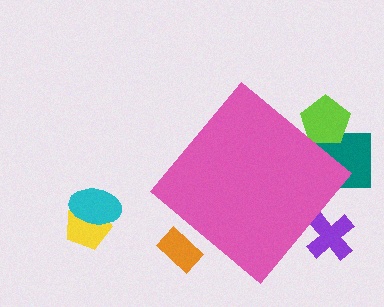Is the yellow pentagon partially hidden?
No, the yellow pentagon is fully visible.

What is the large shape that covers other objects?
A pink diamond.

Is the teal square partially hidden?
Yes, the teal square is partially hidden behind the pink diamond.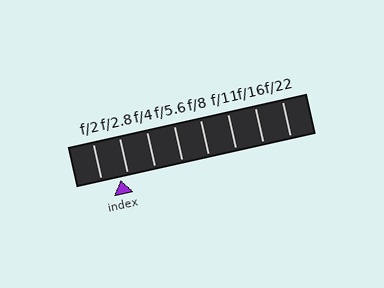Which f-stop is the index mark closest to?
The index mark is closest to f/2.8.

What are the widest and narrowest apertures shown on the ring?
The widest aperture shown is f/2 and the narrowest is f/22.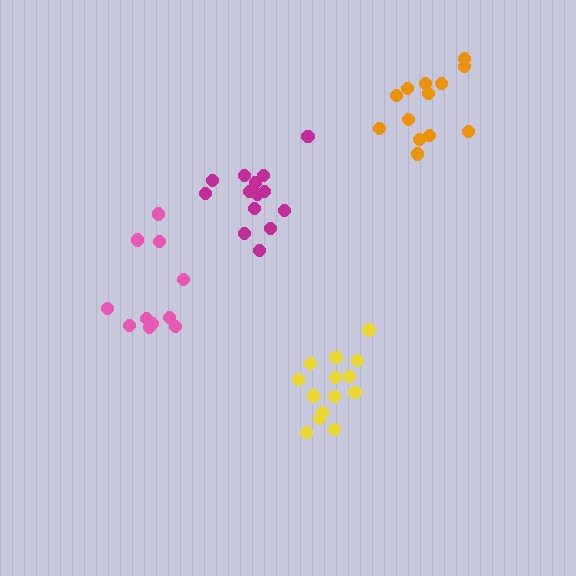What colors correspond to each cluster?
The clusters are colored: yellow, orange, magenta, pink.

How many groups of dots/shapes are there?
There are 4 groups.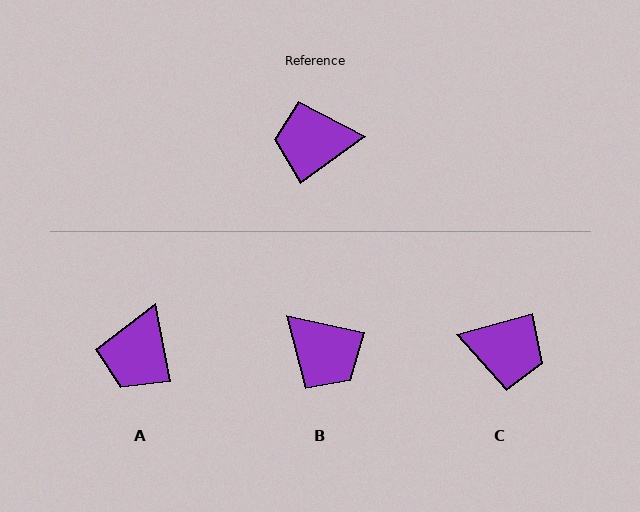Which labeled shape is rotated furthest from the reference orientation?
C, about 160 degrees away.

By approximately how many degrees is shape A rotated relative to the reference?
Approximately 65 degrees counter-clockwise.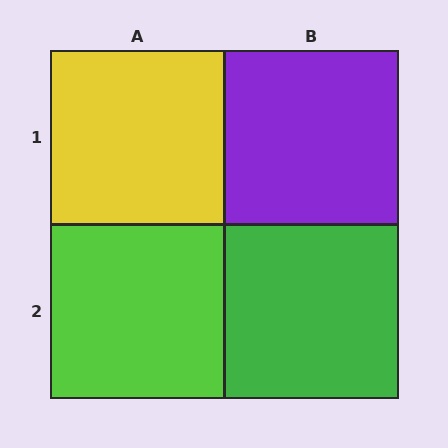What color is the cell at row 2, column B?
Green.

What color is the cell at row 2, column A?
Lime.